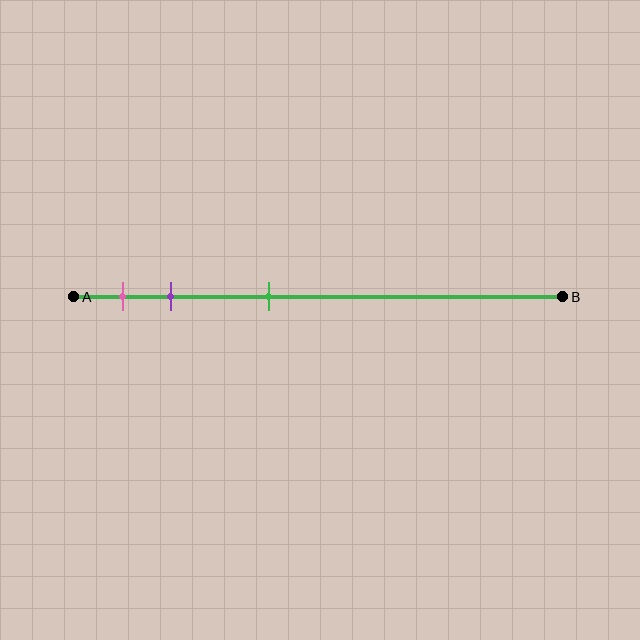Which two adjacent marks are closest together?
The pink and purple marks are the closest adjacent pair.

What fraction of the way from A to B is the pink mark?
The pink mark is approximately 10% (0.1) of the way from A to B.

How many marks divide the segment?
There are 3 marks dividing the segment.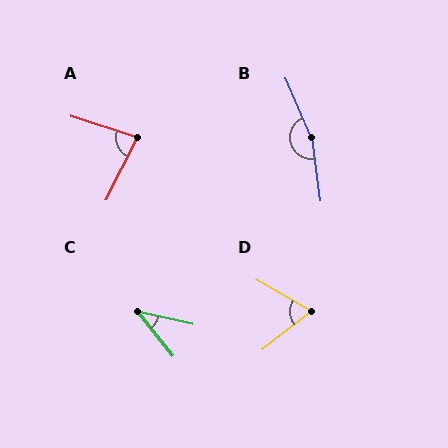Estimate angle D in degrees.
Approximately 68 degrees.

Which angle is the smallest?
C, at approximately 39 degrees.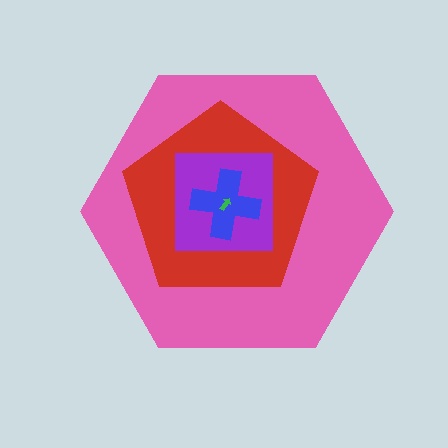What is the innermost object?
The green arrow.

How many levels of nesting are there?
5.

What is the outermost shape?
The pink hexagon.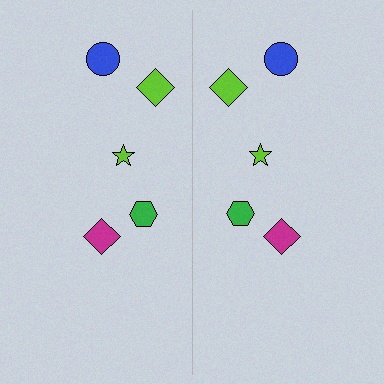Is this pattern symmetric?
Yes, this pattern has bilateral (reflection) symmetry.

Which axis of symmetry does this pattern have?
The pattern has a vertical axis of symmetry running through the center of the image.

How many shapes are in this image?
There are 10 shapes in this image.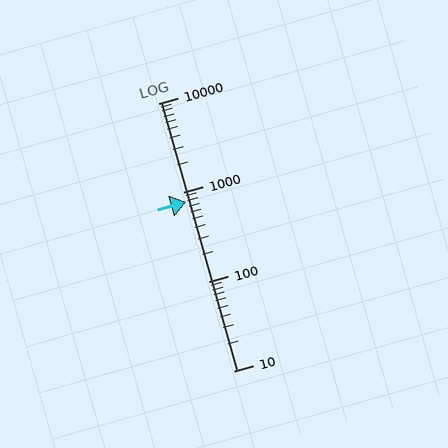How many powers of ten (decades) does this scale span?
The scale spans 3 decades, from 10 to 10000.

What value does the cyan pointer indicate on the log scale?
The pointer indicates approximately 790.